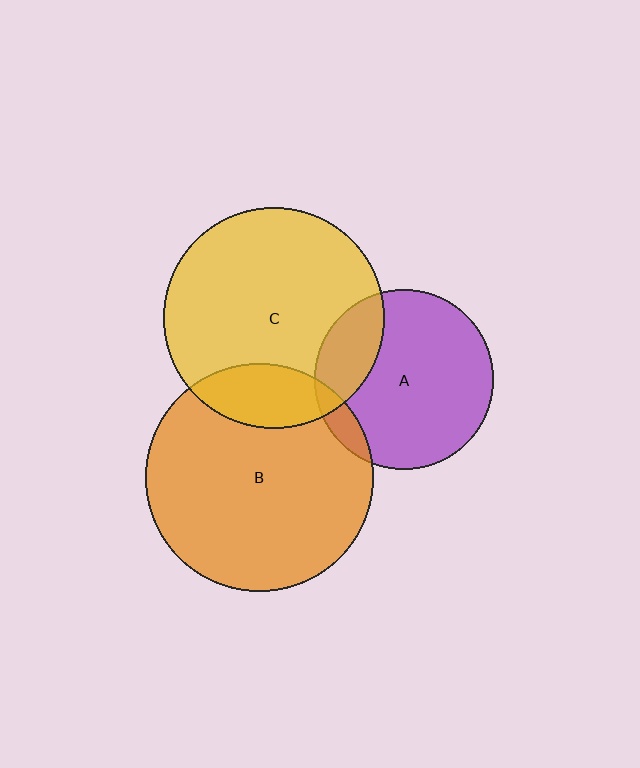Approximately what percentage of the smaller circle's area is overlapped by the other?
Approximately 10%.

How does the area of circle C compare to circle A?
Approximately 1.5 times.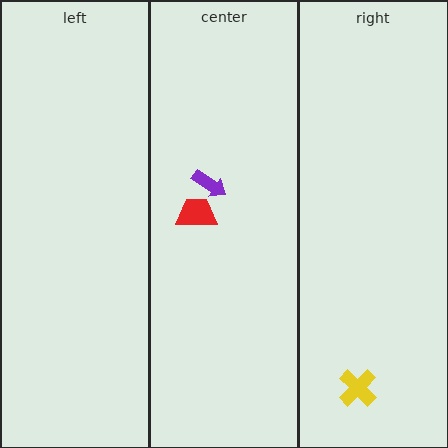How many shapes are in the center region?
2.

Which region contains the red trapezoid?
The center region.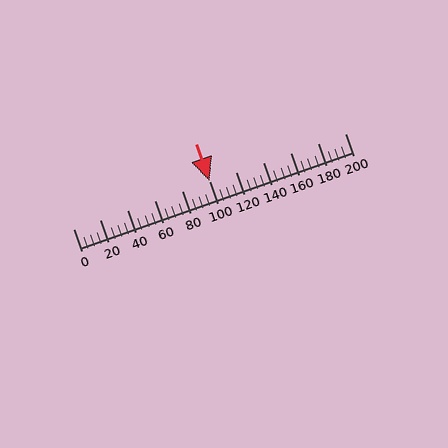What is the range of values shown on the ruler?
The ruler shows values from 0 to 200.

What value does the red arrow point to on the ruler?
The red arrow points to approximately 100.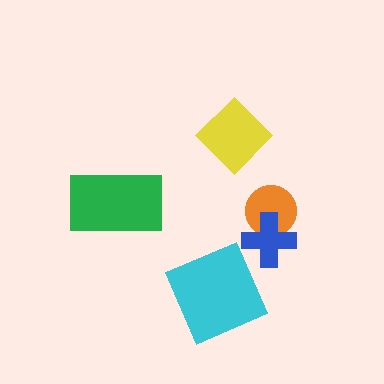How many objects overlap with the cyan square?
0 objects overlap with the cyan square.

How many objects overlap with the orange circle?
1 object overlaps with the orange circle.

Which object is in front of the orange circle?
The blue cross is in front of the orange circle.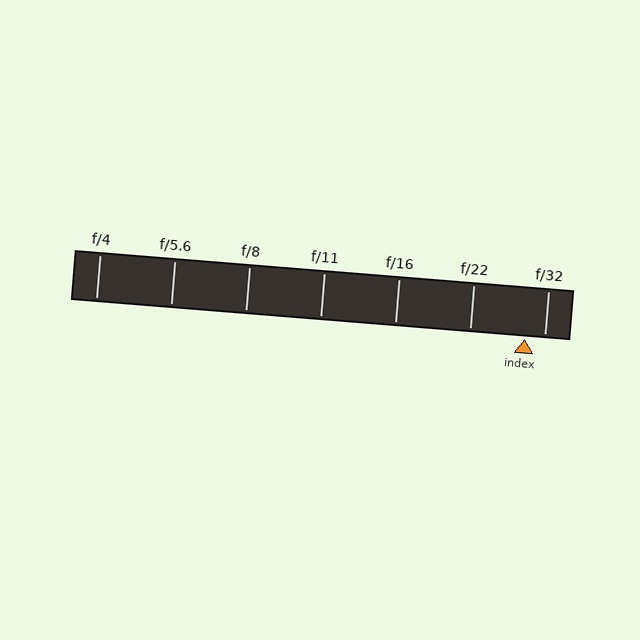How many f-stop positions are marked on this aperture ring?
There are 7 f-stop positions marked.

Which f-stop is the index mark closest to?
The index mark is closest to f/32.